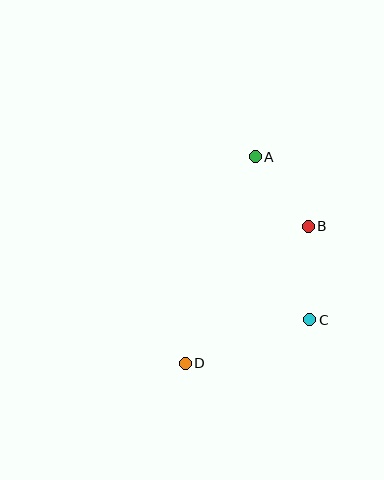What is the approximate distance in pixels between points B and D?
The distance between B and D is approximately 184 pixels.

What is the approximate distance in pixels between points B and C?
The distance between B and C is approximately 94 pixels.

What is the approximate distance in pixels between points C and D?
The distance between C and D is approximately 132 pixels.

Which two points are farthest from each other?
Points A and D are farthest from each other.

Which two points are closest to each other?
Points A and B are closest to each other.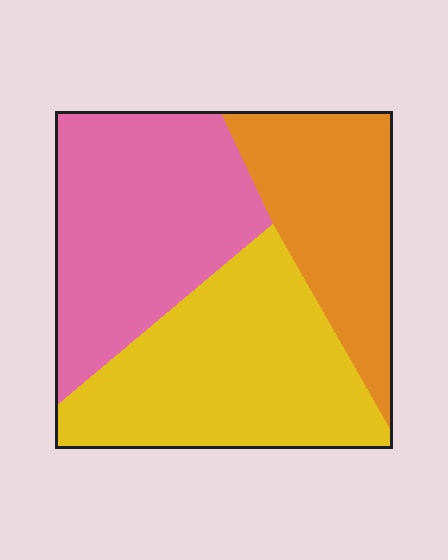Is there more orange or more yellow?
Yellow.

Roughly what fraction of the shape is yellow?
Yellow covers around 40% of the shape.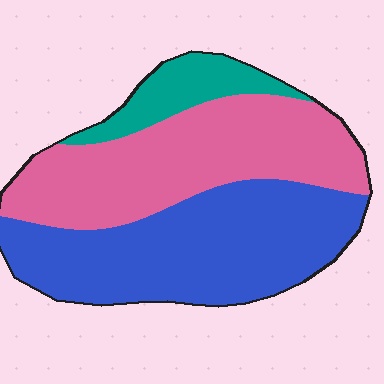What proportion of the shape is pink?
Pink takes up about two fifths (2/5) of the shape.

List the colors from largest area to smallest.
From largest to smallest: blue, pink, teal.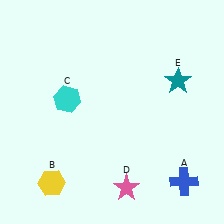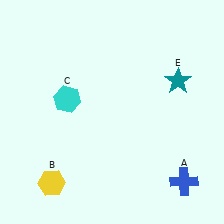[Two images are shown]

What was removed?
The pink star (D) was removed in Image 2.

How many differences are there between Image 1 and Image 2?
There is 1 difference between the two images.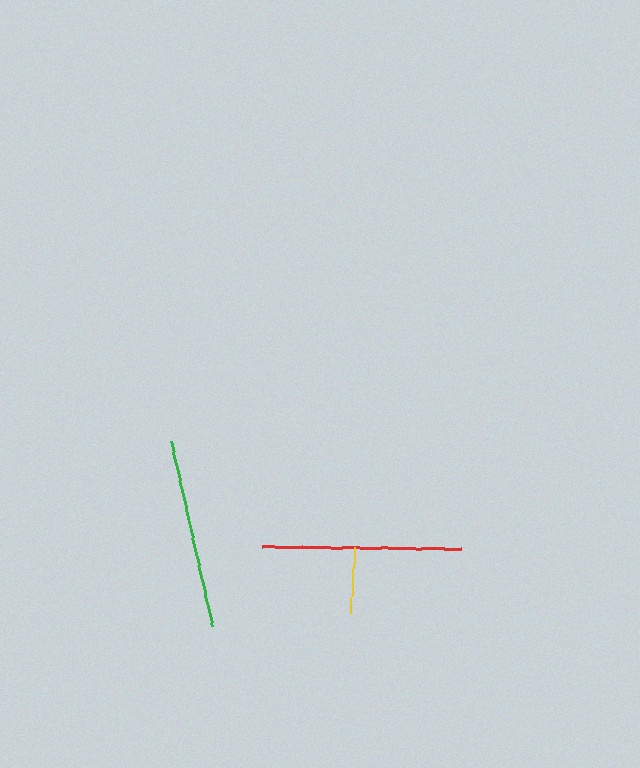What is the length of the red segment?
The red segment is approximately 199 pixels long.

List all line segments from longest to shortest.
From longest to shortest: red, green, yellow.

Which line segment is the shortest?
The yellow line is the shortest at approximately 66 pixels.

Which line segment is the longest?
The red line is the longest at approximately 199 pixels.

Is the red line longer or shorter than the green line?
The red line is longer than the green line.